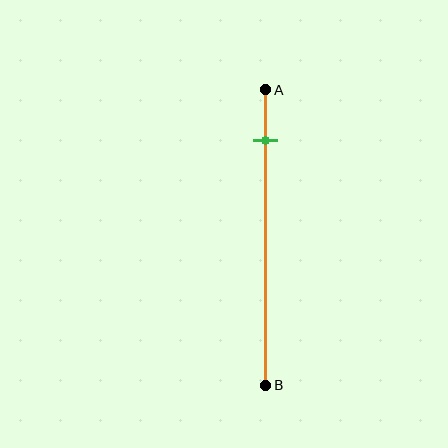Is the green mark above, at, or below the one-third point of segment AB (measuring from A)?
The green mark is above the one-third point of segment AB.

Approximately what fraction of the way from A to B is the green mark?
The green mark is approximately 15% of the way from A to B.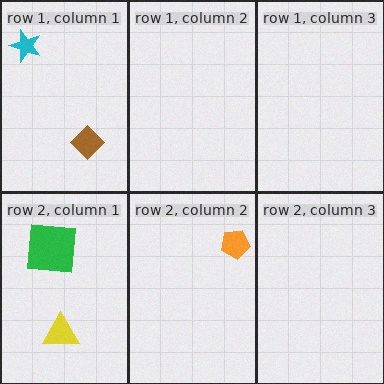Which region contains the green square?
The row 2, column 1 region.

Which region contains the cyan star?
The row 1, column 1 region.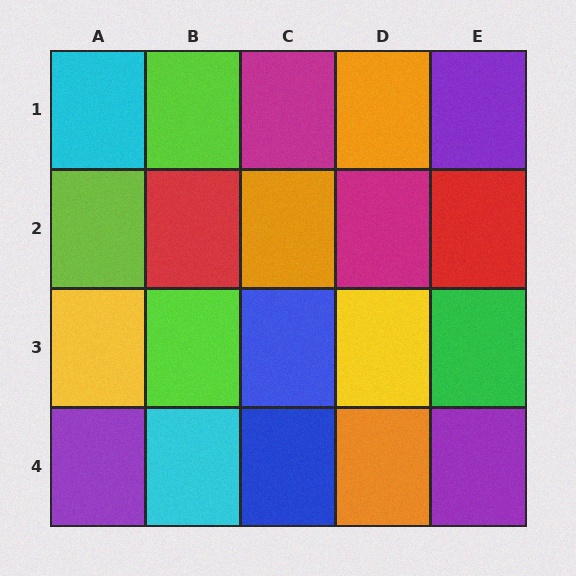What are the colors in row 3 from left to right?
Yellow, lime, blue, yellow, green.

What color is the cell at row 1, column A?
Cyan.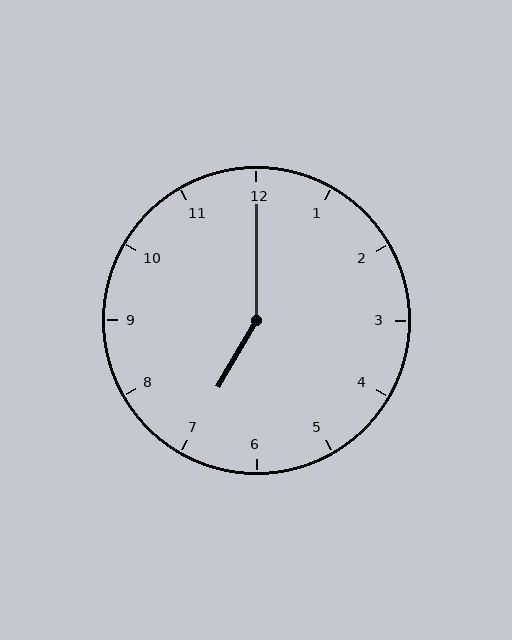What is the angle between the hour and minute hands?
Approximately 150 degrees.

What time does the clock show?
7:00.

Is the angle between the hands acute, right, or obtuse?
It is obtuse.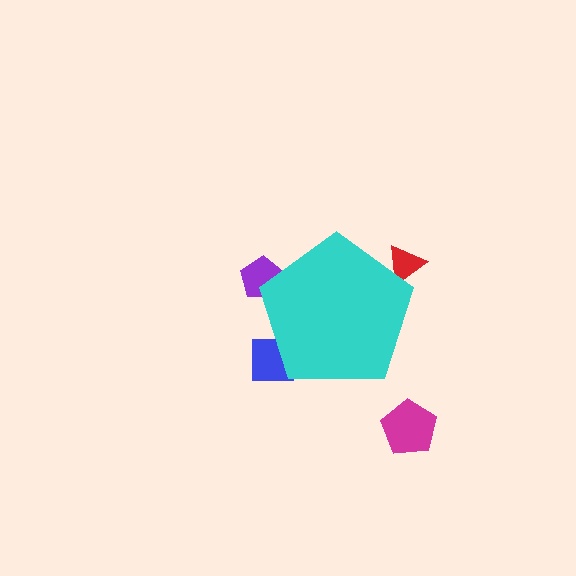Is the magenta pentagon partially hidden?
No, the magenta pentagon is fully visible.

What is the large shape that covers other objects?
A cyan pentagon.